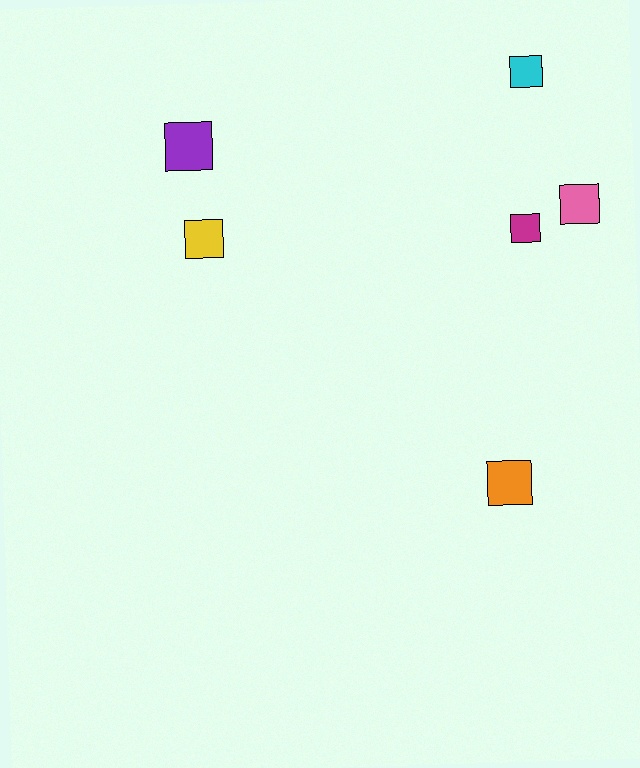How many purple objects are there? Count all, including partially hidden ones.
There is 1 purple object.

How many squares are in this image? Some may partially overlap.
There are 6 squares.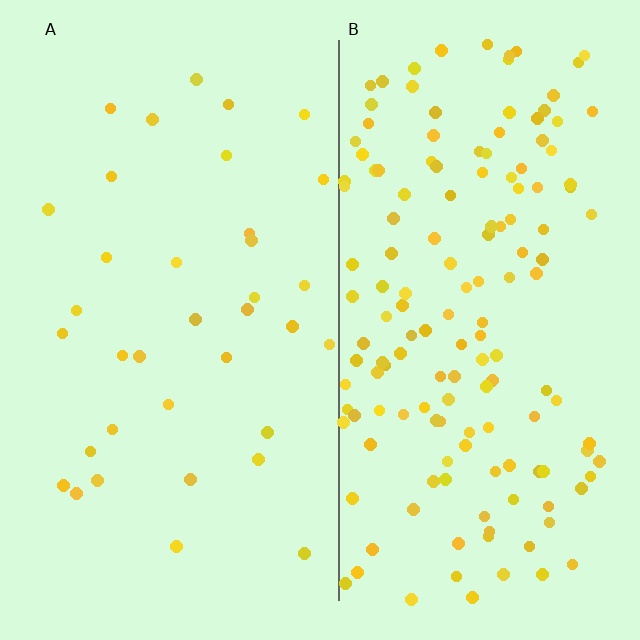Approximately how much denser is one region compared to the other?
Approximately 4.3× — region B over region A.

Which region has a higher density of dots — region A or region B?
B (the right).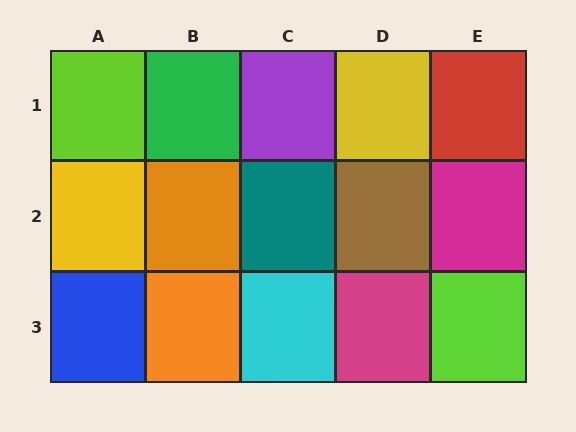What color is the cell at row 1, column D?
Yellow.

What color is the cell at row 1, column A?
Lime.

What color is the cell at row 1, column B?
Green.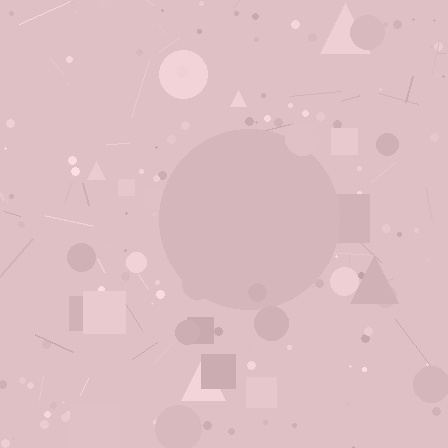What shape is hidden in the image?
A circle is hidden in the image.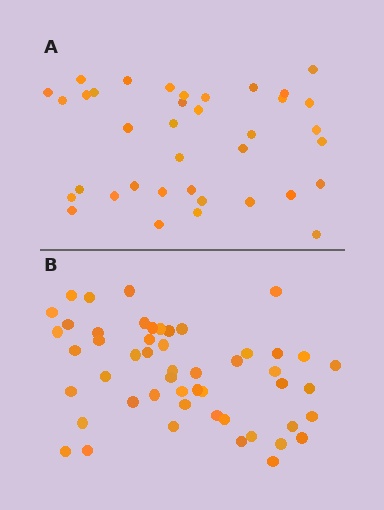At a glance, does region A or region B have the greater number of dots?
Region B (the bottom region) has more dots.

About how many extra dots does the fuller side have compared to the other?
Region B has approximately 15 more dots than region A.